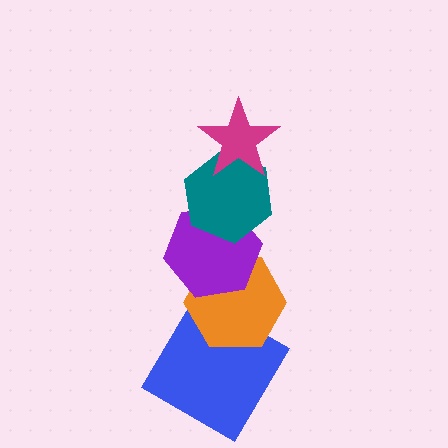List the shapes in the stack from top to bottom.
From top to bottom: the magenta star, the teal hexagon, the purple hexagon, the orange hexagon, the blue diamond.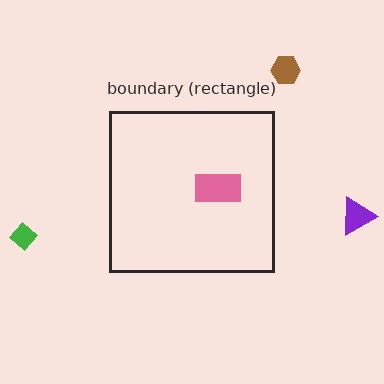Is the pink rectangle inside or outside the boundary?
Inside.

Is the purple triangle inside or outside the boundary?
Outside.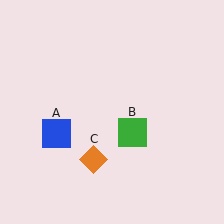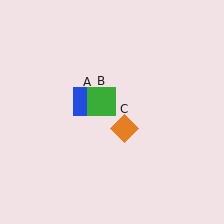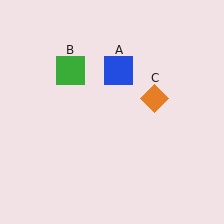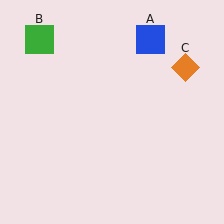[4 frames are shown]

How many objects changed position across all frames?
3 objects changed position: blue square (object A), green square (object B), orange diamond (object C).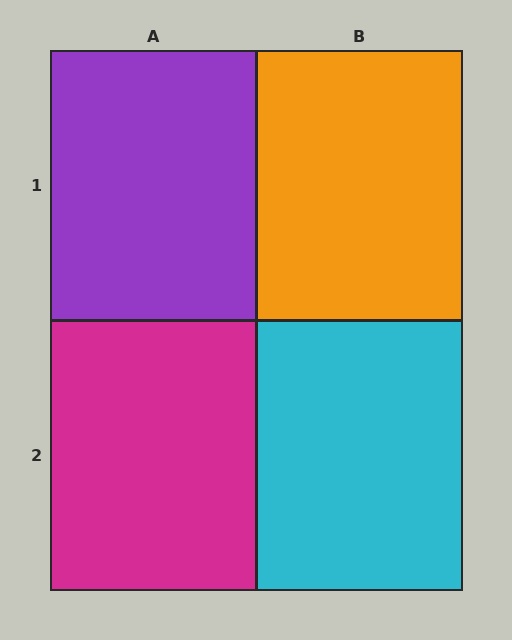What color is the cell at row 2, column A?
Magenta.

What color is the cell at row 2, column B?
Cyan.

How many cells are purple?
1 cell is purple.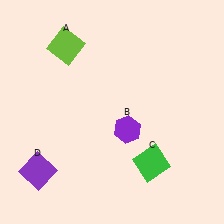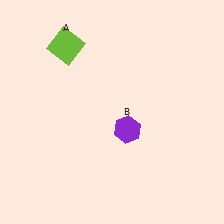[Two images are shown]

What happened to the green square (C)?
The green square (C) was removed in Image 2. It was in the bottom-right area of Image 1.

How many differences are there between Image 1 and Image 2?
There are 2 differences between the two images.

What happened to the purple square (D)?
The purple square (D) was removed in Image 2. It was in the bottom-left area of Image 1.